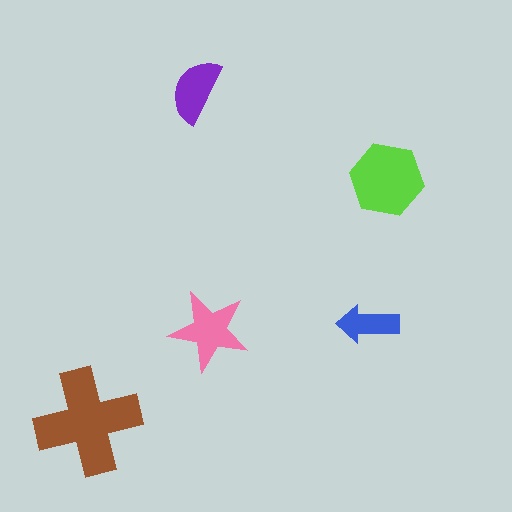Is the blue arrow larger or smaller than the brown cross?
Smaller.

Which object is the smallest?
The blue arrow.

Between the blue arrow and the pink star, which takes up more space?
The pink star.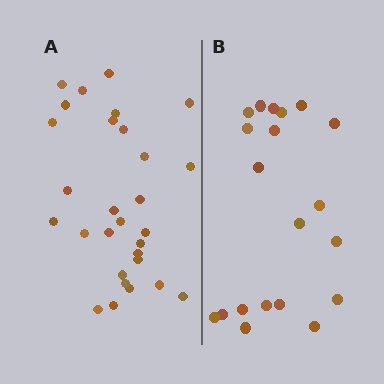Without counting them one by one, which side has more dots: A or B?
Region A (the left region) has more dots.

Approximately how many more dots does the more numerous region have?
Region A has roughly 8 or so more dots than region B.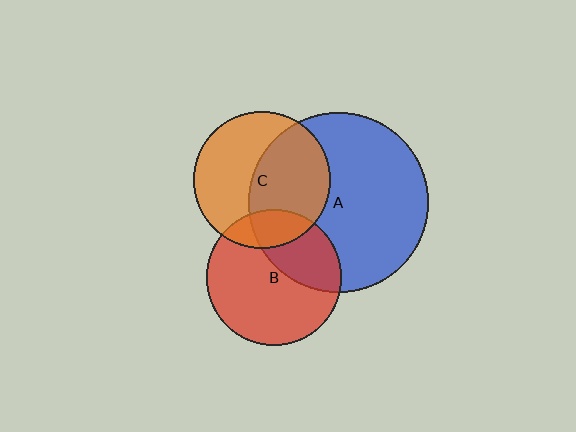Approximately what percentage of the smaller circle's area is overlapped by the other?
Approximately 50%.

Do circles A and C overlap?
Yes.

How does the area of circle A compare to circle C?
Approximately 1.7 times.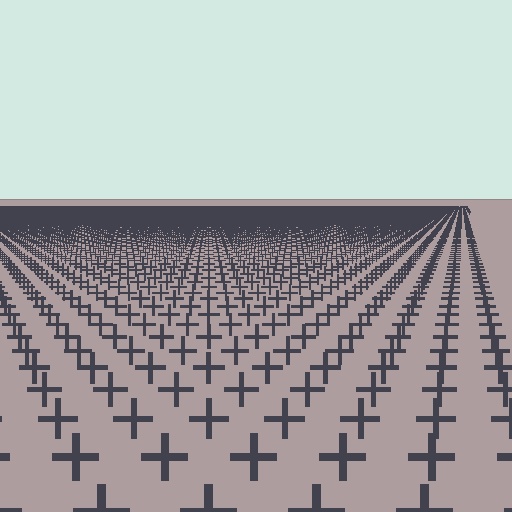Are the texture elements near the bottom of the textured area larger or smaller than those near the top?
Larger. Near the bottom, elements are closer to the viewer and appear at a bigger on-screen size.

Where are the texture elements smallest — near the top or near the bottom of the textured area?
Near the top.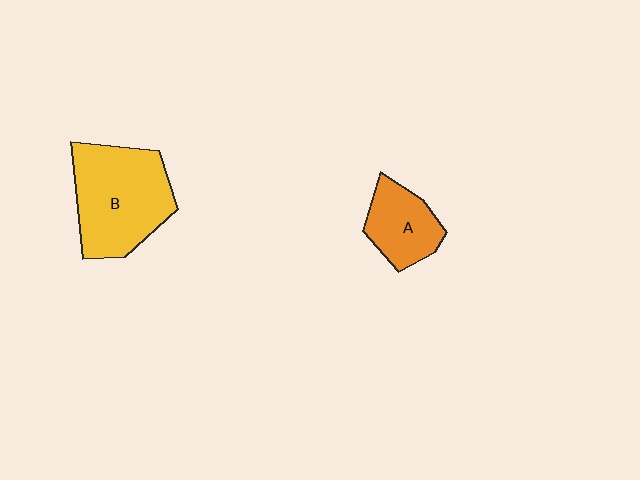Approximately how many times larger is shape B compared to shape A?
Approximately 1.9 times.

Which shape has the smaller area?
Shape A (orange).